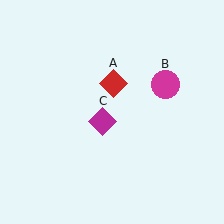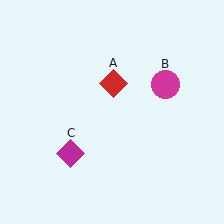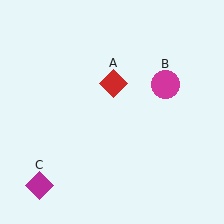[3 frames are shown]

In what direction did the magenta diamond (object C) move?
The magenta diamond (object C) moved down and to the left.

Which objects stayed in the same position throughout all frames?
Red diamond (object A) and magenta circle (object B) remained stationary.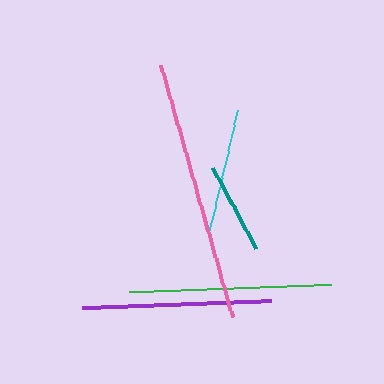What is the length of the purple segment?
The purple segment is approximately 189 pixels long.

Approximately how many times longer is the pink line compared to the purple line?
The pink line is approximately 1.4 times the length of the purple line.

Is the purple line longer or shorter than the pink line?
The pink line is longer than the purple line.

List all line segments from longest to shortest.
From longest to shortest: pink, green, purple, cyan, teal.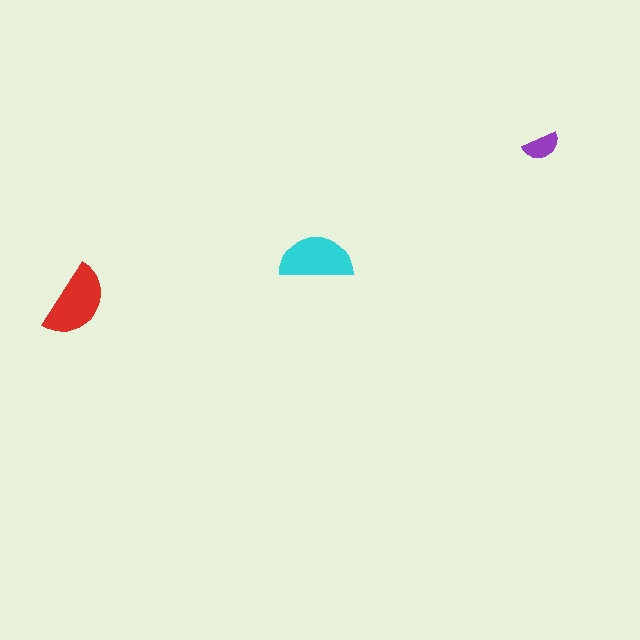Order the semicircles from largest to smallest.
the red one, the cyan one, the purple one.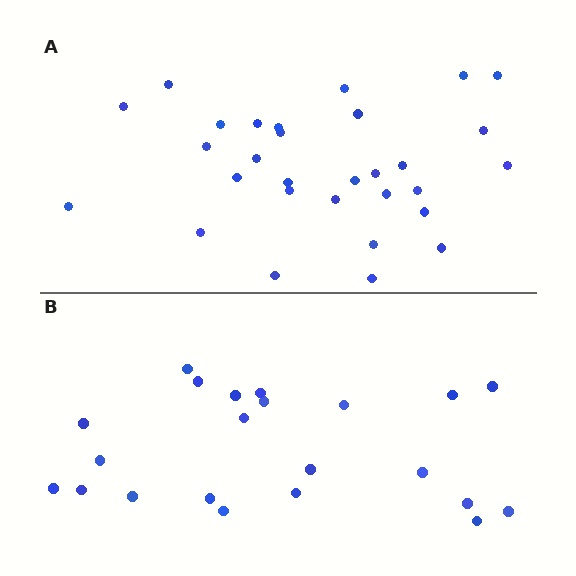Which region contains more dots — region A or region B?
Region A (the top region) has more dots.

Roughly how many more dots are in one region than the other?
Region A has roughly 8 or so more dots than region B.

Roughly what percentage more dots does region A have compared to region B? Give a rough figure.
About 35% more.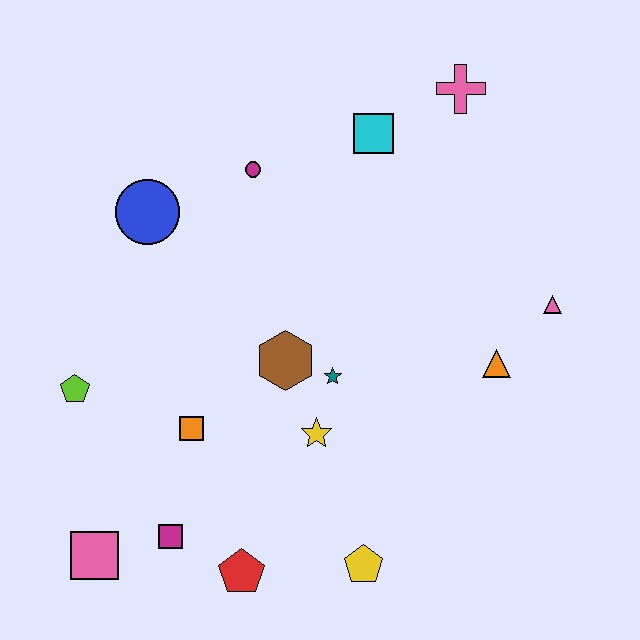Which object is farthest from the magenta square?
The pink cross is farthest from the magenta square.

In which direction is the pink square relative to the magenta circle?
The pink square is below the magenta circle.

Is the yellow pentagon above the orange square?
No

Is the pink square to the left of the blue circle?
Yes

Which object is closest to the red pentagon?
The magenta square is closest to the red pentagon.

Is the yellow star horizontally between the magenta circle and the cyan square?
Yes